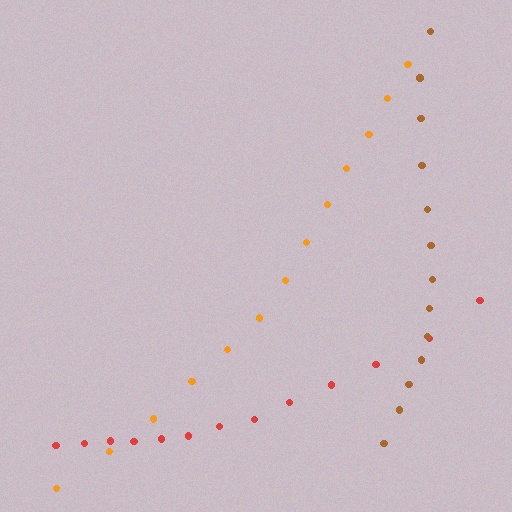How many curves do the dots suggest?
There are 3 distinct paths.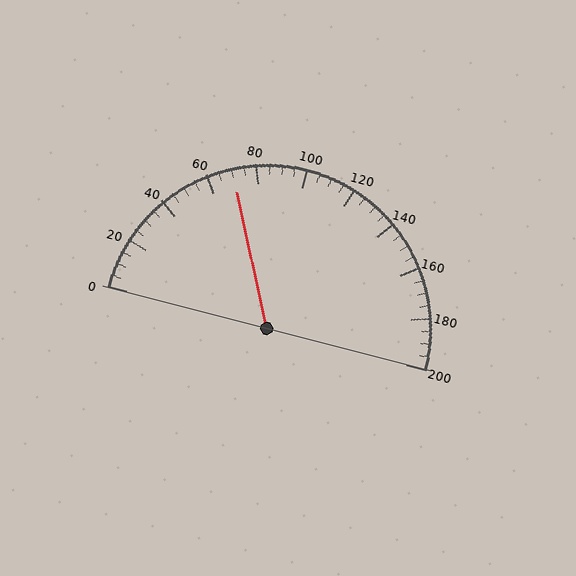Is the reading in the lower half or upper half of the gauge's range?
The reading is in the lower half of the range (0 to 200).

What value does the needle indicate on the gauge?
The needle indicates approximately 70.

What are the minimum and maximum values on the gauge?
The gauge ranges from 0 to 200.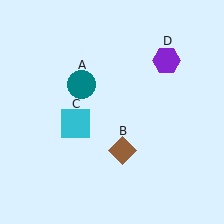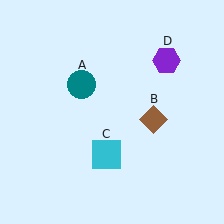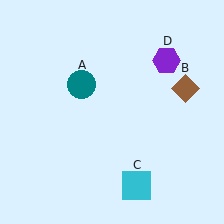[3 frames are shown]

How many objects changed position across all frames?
2 objects changed position: brown diamond (object B), cyan square (object C).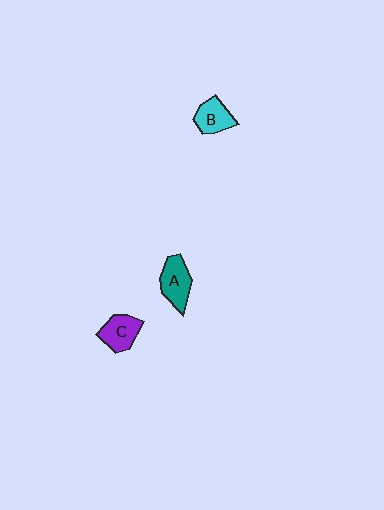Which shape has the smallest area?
Shape B (cyan).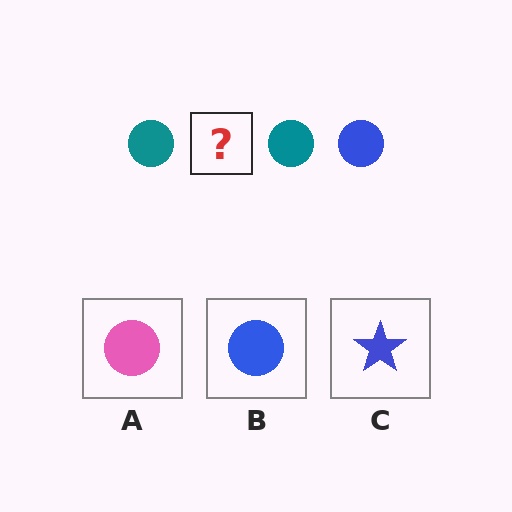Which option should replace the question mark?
Option B.